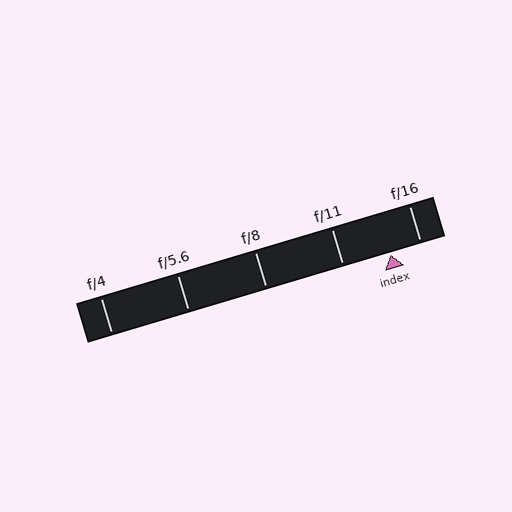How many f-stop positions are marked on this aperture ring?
There are 5 f-stop positions marked.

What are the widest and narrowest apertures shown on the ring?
The widest aperture shown is f/4 and the narrowest is f/16.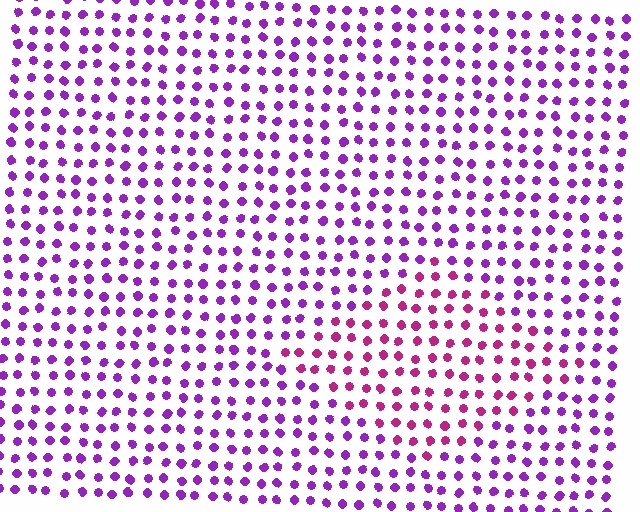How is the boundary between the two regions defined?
The boundary is defined purely by a slight shift in hue (about 38 degrees). Spacing, size, and orientation are identical on both sides.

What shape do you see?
I see a diamond.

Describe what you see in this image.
The image is filled with small purple elements in a uniform arrangement. A diamond-shaped region is visible where the elements are tinted to a slightly different hue, forming a subtle color boundary.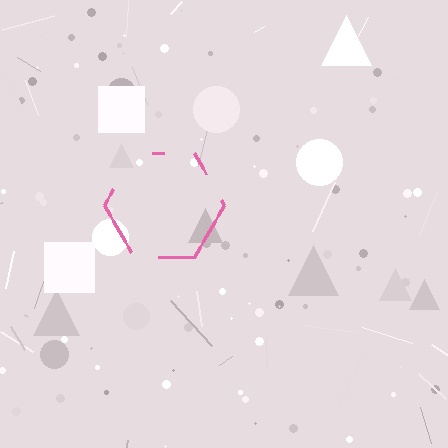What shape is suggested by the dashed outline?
The dashed outline suggests a hexagon.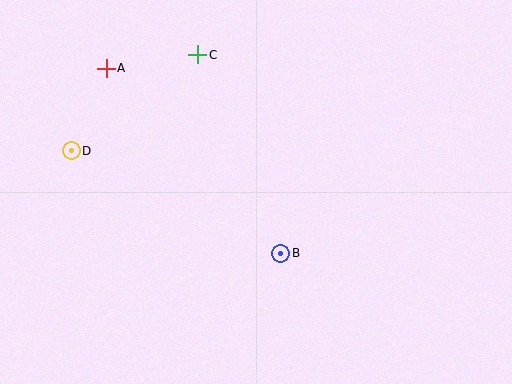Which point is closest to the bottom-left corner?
Point D is closest to the bottom-left corner.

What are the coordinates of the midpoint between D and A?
The midpoint between D and A is at (89, 110).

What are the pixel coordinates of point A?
Point A is at (106, 68).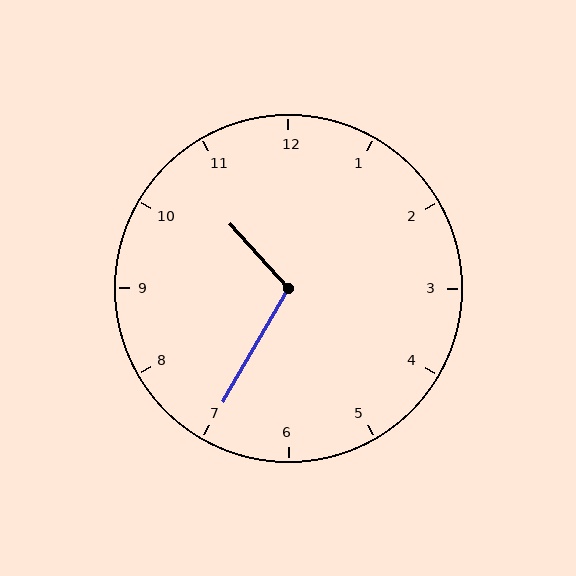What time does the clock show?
10:35.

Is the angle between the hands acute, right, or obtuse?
It is obtuse.